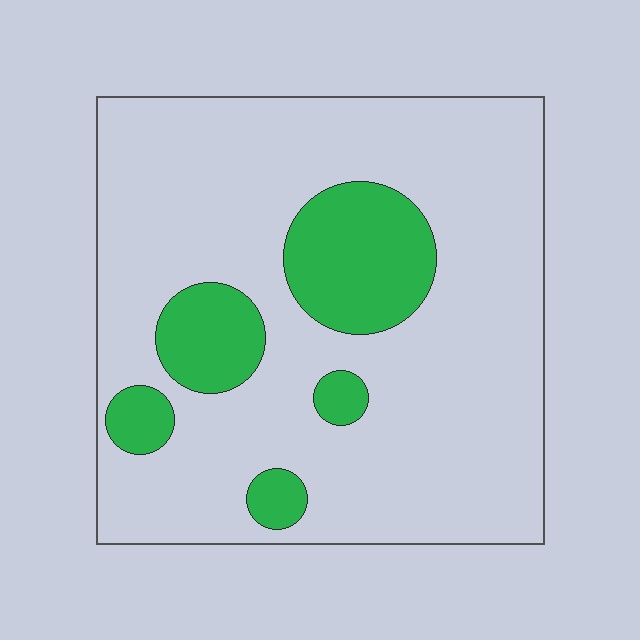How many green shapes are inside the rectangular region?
5.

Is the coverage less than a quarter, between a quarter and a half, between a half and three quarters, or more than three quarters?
Less than a quarter.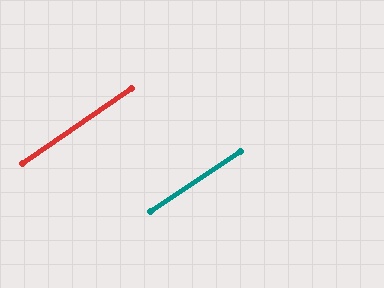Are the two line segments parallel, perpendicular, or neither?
Parallel — their directions differ by only 1.2°.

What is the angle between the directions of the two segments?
Approximately 1 degree.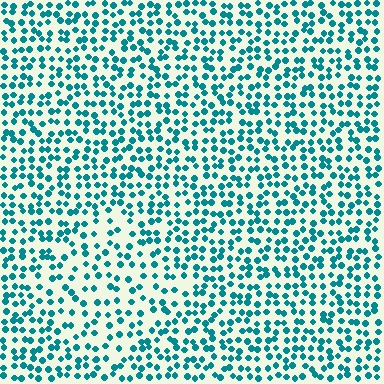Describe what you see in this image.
The image contains small teal elements arranged at two different densities. A diamond-shaped region is visible where the elements are less densely packed than the surrounding area.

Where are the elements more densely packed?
The elements are more densely packed outside the diamond boundary.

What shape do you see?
I see a diamond.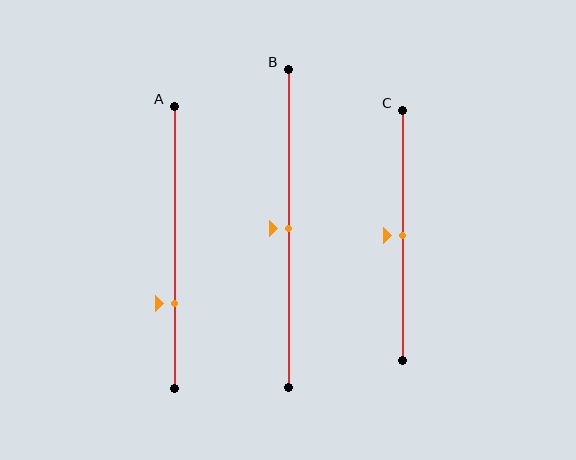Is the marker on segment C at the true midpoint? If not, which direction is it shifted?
Yes, the marker on segment C is at the true midpoint.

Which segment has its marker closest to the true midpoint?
Segment B has its marker closest to the true midpoint.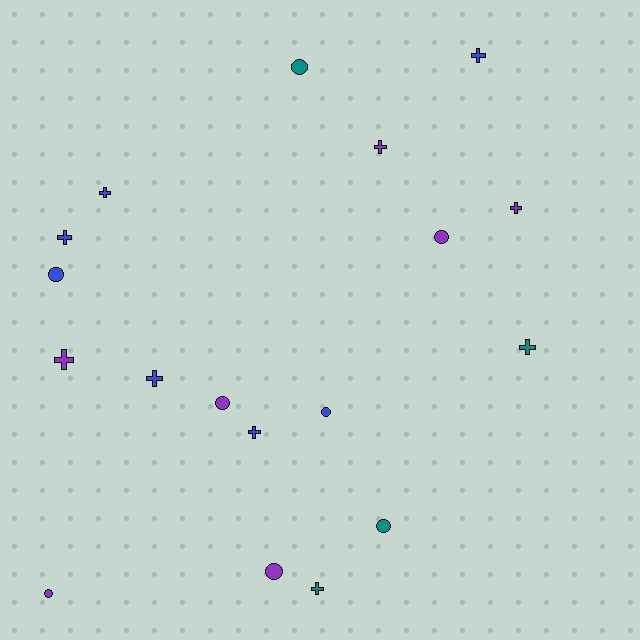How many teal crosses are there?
There are 2 teal crosses.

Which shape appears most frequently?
Cross, with 10 objects.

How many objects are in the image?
There are 18 objects.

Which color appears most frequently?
Purple, with 7 objects.